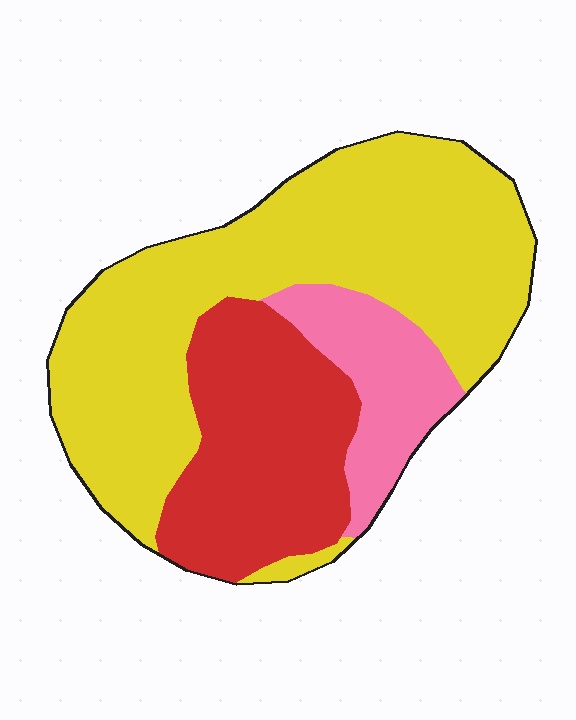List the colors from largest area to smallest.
From largest to smallest: yellow, red, pink.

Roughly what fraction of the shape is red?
Red covers roughly 30% of the shape.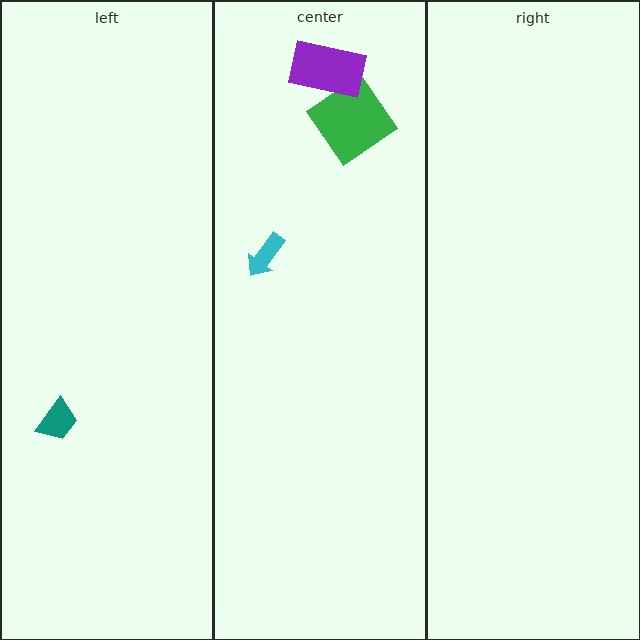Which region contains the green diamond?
The center region.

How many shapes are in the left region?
1.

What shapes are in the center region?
The green diamond, the purple rectangle, the cyan arrow.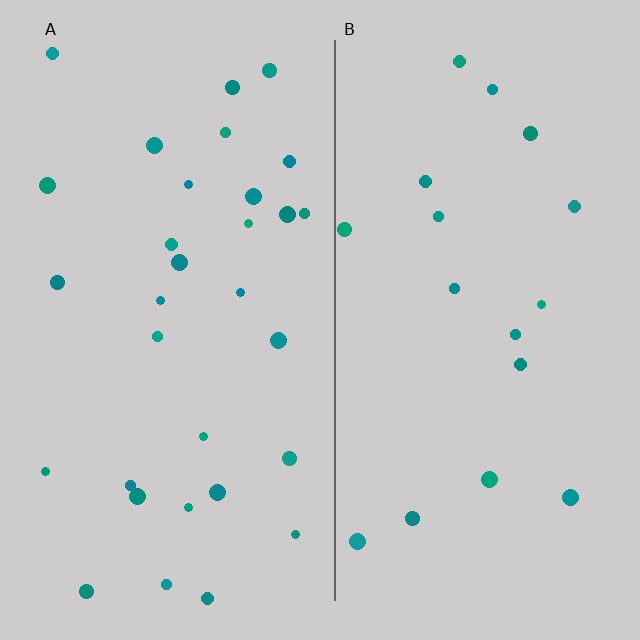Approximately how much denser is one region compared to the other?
Approximately 1.8× — region A over region B.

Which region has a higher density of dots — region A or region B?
A (the left).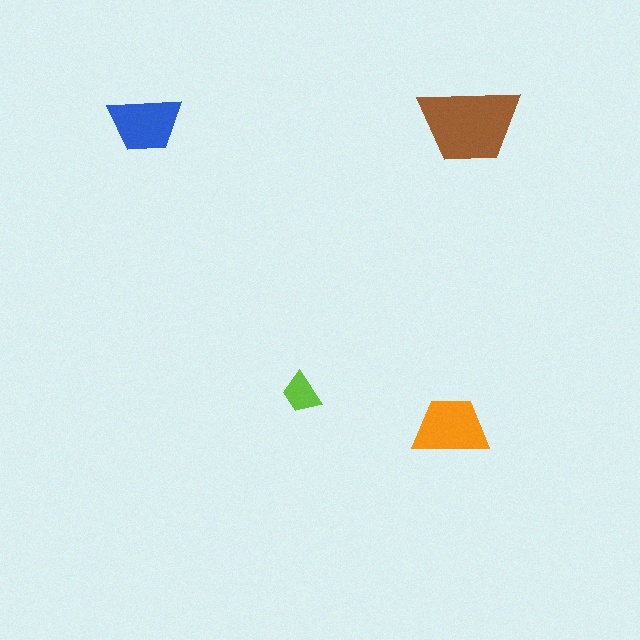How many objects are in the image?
There are 4 objects in the image.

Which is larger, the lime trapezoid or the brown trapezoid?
The brown one.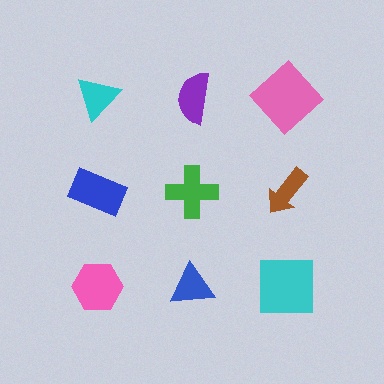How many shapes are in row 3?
3 shapes.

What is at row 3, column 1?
A pink hexagon.